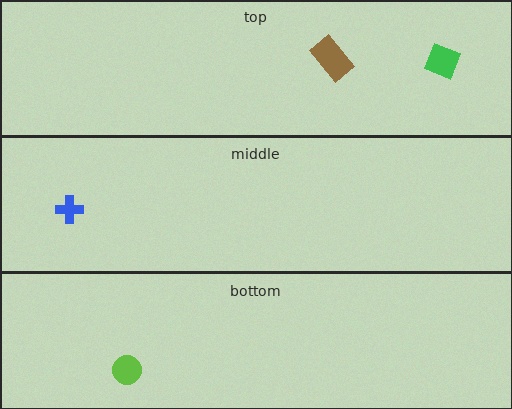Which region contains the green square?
The top region.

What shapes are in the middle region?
The blue cross.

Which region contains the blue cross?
The middle region.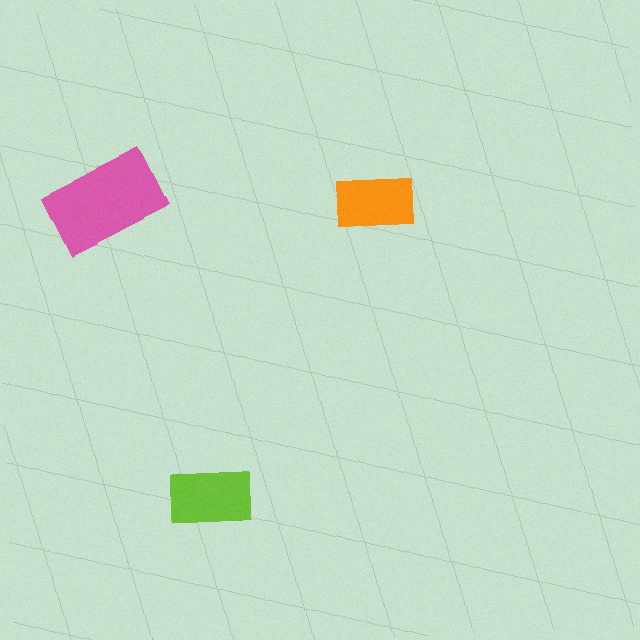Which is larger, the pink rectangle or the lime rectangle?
The pink one.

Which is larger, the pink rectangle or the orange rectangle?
The pink one.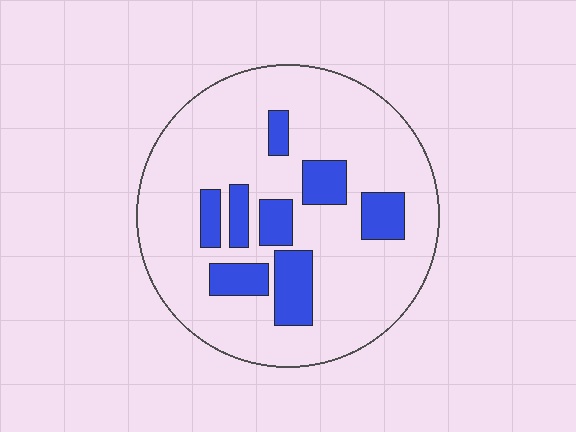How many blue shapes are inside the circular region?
8.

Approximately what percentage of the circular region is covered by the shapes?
Approximately 20%.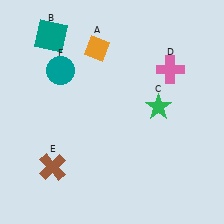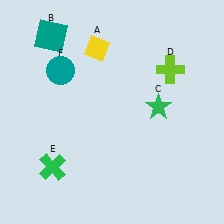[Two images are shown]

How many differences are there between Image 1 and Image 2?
There are 3 differences between the two images.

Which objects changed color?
A changed from orange to yellow. D changed from pink to lime. E changed from brown to green.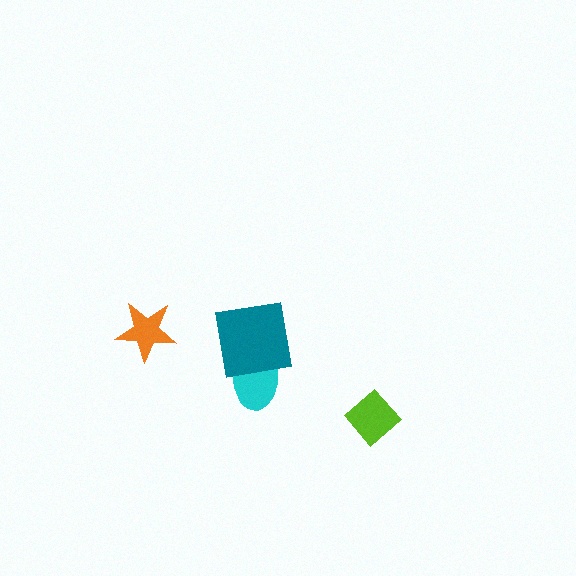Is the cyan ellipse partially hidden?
Yes, it is partially covered by another shape.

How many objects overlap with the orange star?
0 objects overlap with the orange star.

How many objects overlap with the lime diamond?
0 objects overlap with the lime diamond.